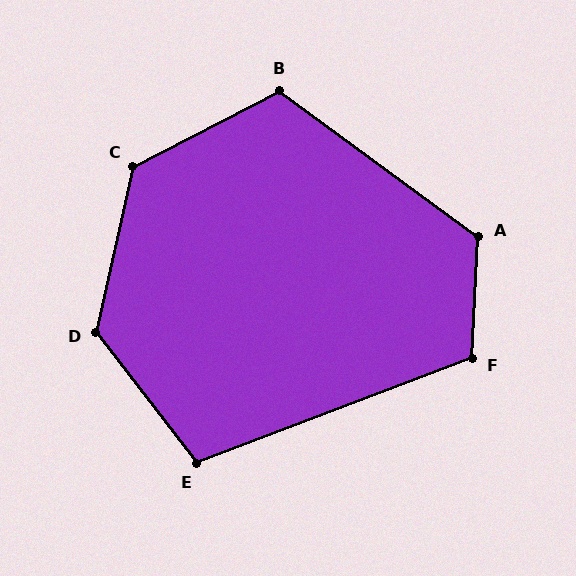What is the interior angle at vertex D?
Approximately 130 degrees (obtuse).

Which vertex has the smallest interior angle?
E, at approximately 107 degrees.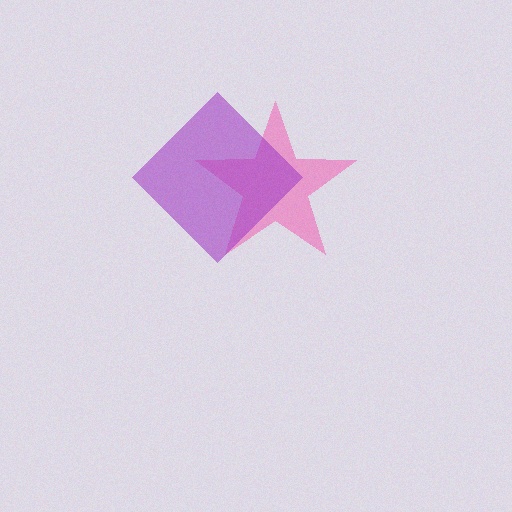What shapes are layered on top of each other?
The layered shapes are: a pink star, a purple diamond.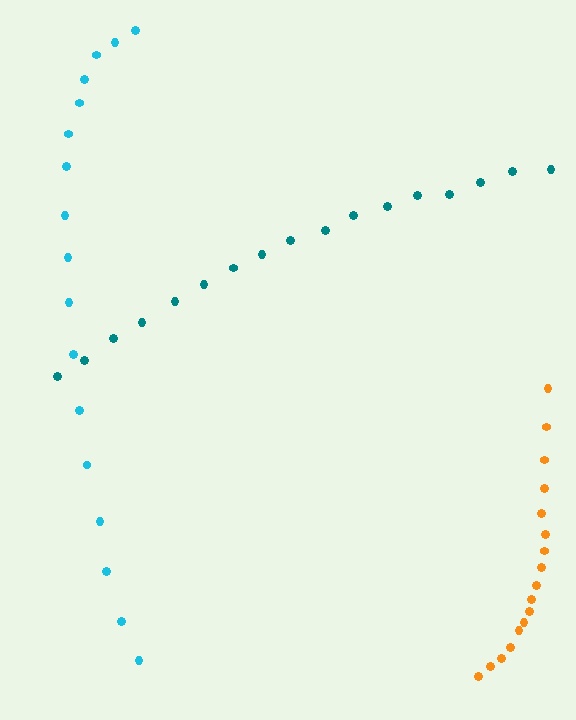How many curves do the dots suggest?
There are 3 distinct paths.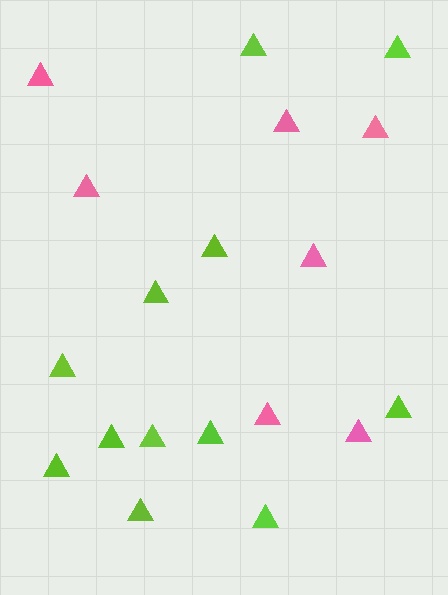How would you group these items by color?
There are 2 groups: one group of lime triangles (12) and one group of pink triangles (7).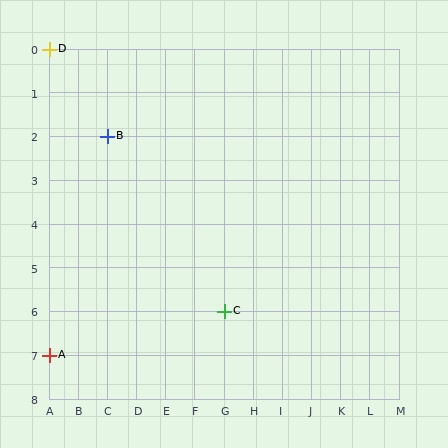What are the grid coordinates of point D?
Point D is at grid coordinates (A, 0).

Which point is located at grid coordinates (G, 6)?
Point C is at (G, 6).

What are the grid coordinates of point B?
Point B is at grid coordinates (C, 2).